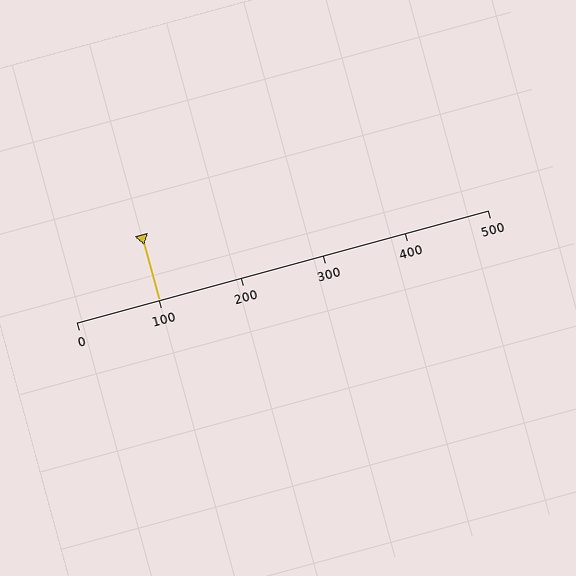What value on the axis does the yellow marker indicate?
The marker indicates approximately 100.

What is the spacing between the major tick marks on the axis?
The major ticks are spaced 100 apart.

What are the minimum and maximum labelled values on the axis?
The axis runs from 0 to 500.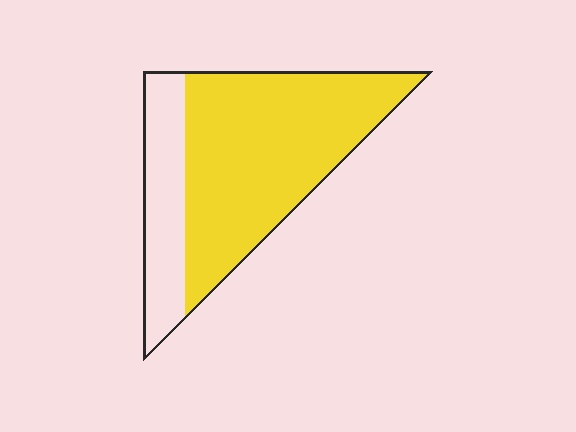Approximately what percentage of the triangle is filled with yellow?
Approximately 75%.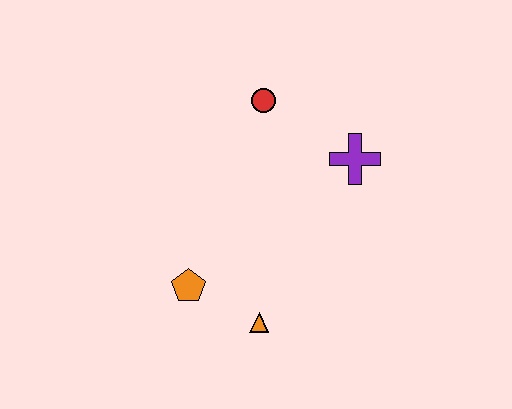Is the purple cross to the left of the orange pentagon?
No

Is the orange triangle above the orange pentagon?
No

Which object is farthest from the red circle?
The orange triangle is farthest from the red circle.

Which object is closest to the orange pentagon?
The orange triangle is closest to the orange pentagon.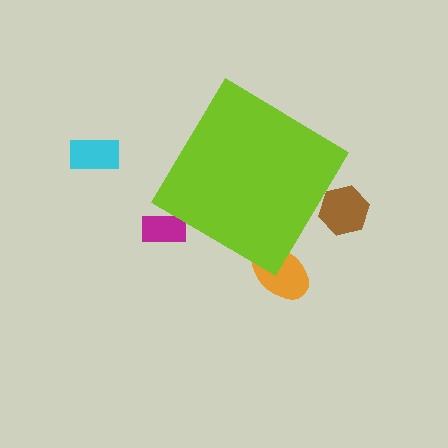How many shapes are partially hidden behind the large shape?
3 shapes are partially hidden.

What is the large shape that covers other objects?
A lime diamond.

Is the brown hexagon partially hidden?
Yes, the brown hexagon is partially hidden behind the lime diamond.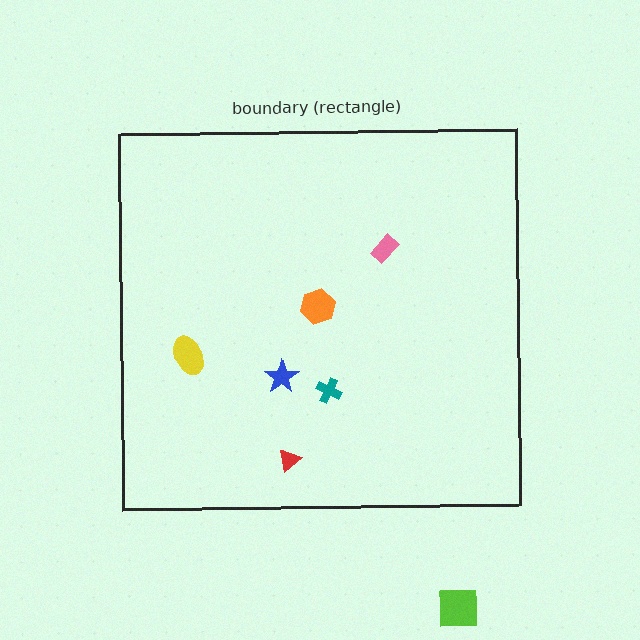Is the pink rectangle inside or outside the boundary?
Inside.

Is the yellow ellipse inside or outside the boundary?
Inside.